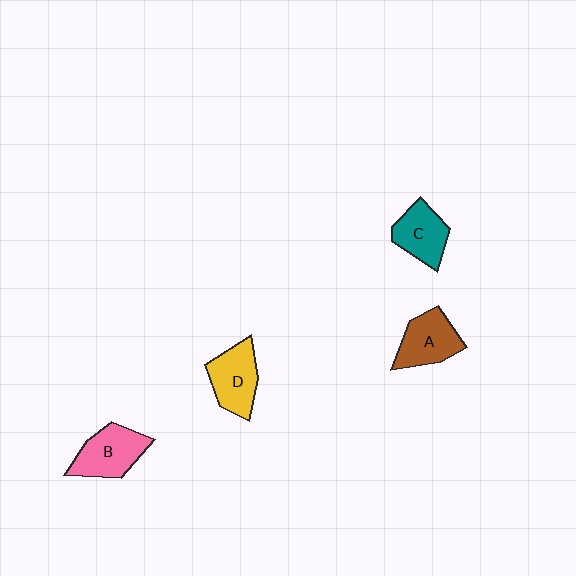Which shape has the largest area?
Shape B (pink).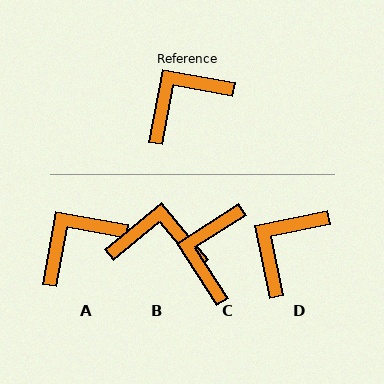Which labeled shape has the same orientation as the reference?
A.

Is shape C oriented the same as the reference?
No, it is off by about 43 degrees.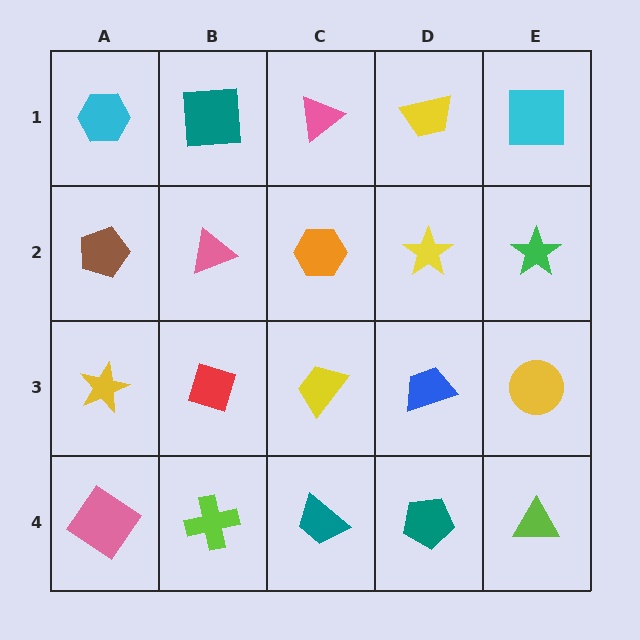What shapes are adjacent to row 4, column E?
A yellow circle (row 3, column E), a teal pentagon (row 4, column D).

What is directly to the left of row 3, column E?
A blue trapezoid.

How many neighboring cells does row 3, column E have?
3.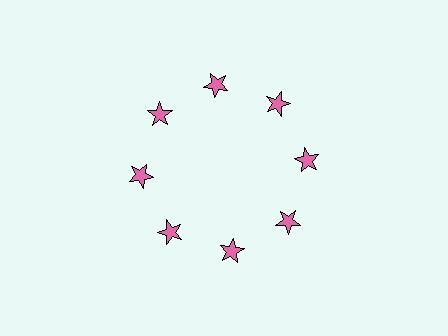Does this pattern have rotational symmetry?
Yes, this pattern has 8-fold rotational symmetry. It looks the same after rotating 45 degrees around the center.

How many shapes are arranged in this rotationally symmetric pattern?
There are 8 shapes, arranged in 8 groups of 1.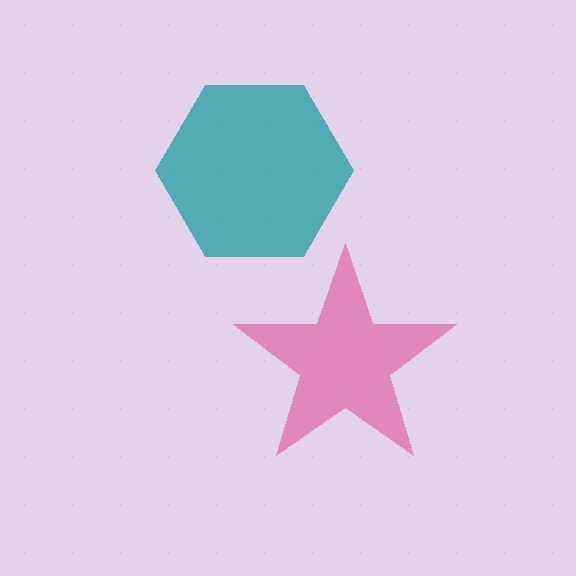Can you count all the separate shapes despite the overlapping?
Yes, there are 2 separate shapes.